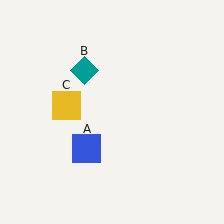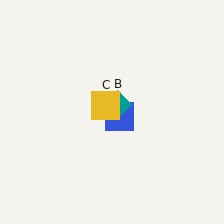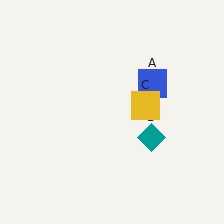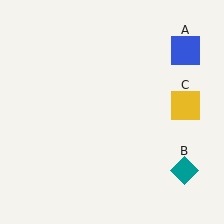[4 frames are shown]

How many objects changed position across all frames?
3 objects changed position: blue square (object A), teal diamond (object B), yellow square (object C).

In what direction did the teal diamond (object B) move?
The teal diamond (object B) moved down and to the right.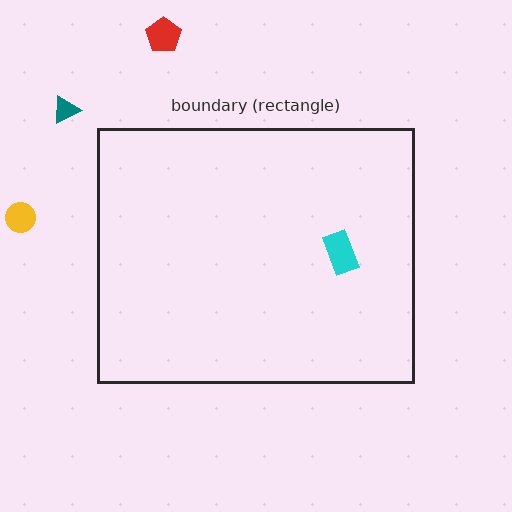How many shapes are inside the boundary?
1 inside, 3 outside.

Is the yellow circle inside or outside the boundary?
Outside.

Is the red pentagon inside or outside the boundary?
Outside.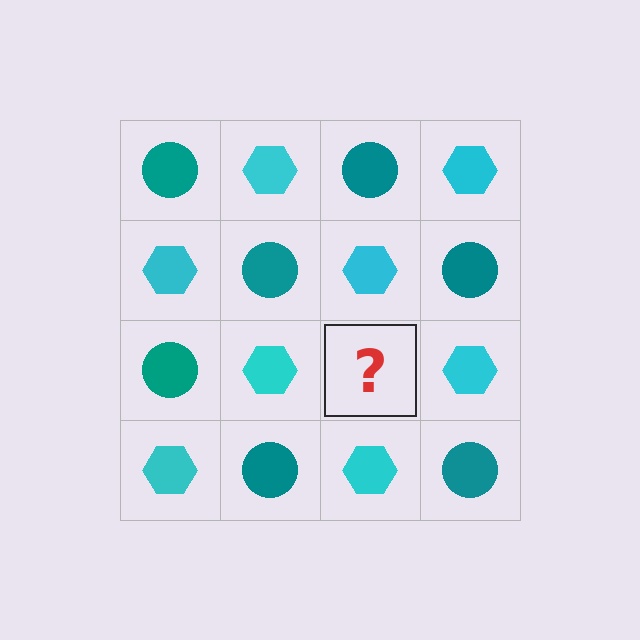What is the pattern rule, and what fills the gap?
The rule is that it alternates teal circle and cyan hexagon in a checkerboard pattern. The gap should be filled with a teal circle.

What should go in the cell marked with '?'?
The missing cell should contain a teal circle.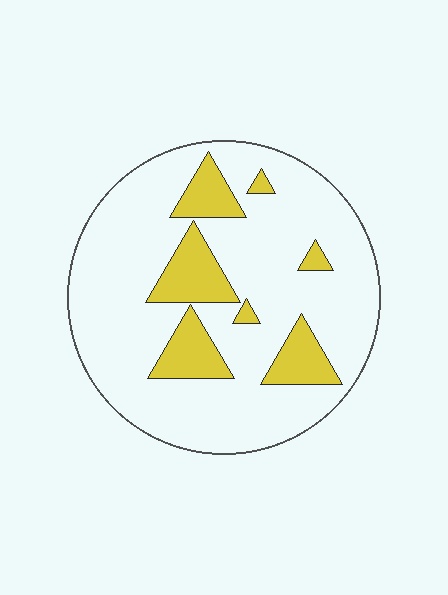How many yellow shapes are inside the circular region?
7.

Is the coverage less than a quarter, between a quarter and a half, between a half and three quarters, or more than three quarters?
Less than a quarter.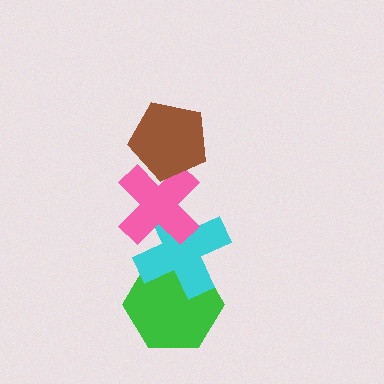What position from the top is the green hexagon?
The green hexagon is 4th from the top.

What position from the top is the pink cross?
The pink cross is 2nd from the top.